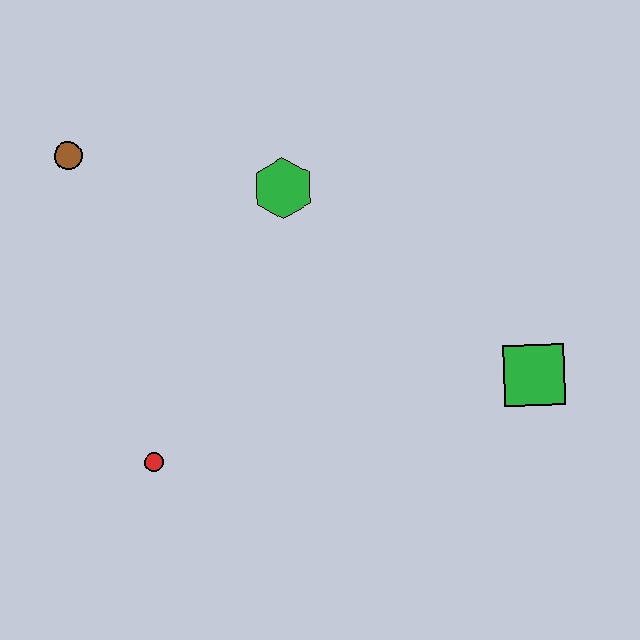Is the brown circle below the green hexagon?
No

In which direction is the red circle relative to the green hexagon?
The red circle is below the green hexagon.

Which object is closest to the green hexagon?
The brown circle is closest to the green hexagon.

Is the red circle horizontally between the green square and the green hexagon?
No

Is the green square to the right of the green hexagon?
Yes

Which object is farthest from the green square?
The brown circle is farthest from the green square.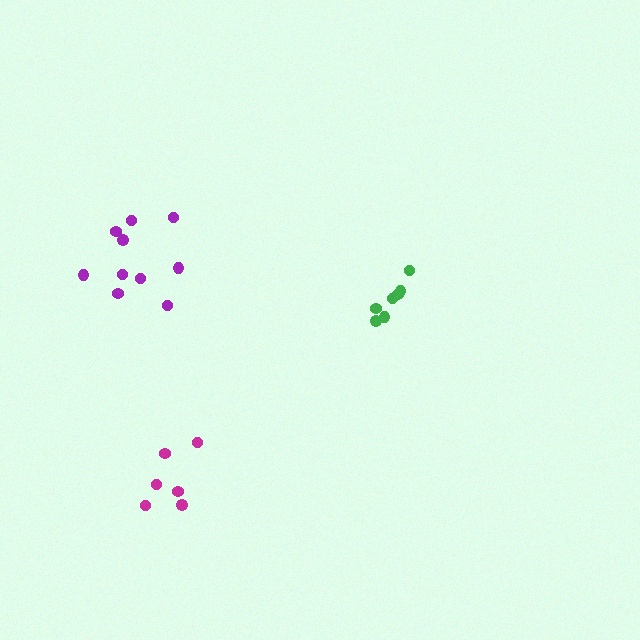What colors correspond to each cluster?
The clusters are colored: purple, magenta, green.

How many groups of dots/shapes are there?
There are 3 groups.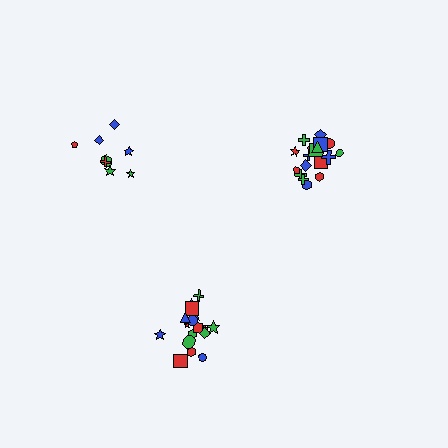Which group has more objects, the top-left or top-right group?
The top-right group.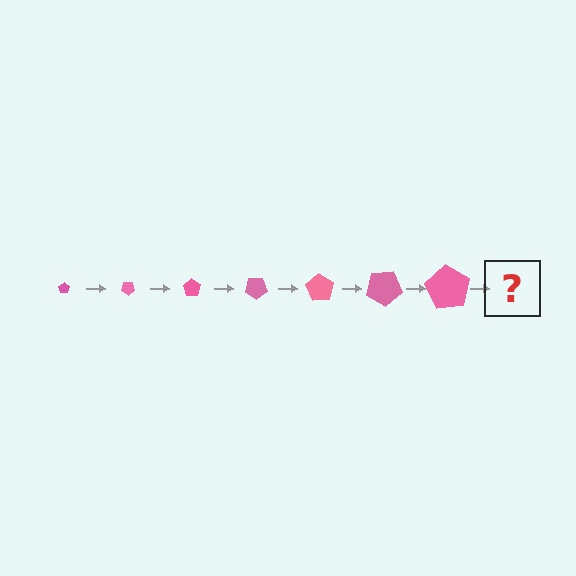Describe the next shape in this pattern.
It should be a pentagon, larger than the previous one and rotated 245 degrees from the start.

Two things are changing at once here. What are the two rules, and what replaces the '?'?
The two rules are that the pentagon grows larger each step and it rotates 35 degrees each step. The '?' should be a pentagon, larger than the previous one and rotated 245 degrees from the start.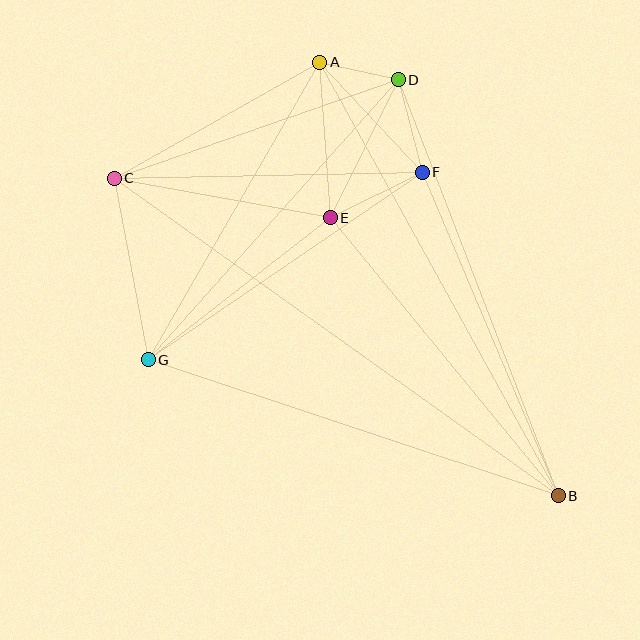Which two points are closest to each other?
Points A and D are closest to each other.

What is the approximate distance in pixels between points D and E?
The distance between D and E is approximately 154 pixels.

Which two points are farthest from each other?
Points B and C are farthest from each other.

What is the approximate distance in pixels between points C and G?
The distance between C and G is approximately 185 pixels.